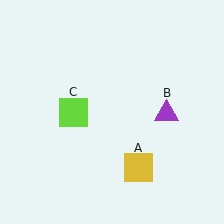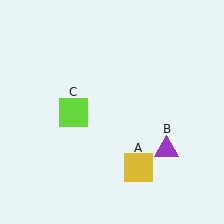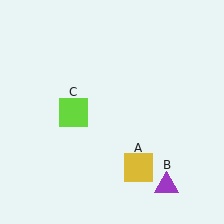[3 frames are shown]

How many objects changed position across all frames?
1 object changed position: purple triangle (object B).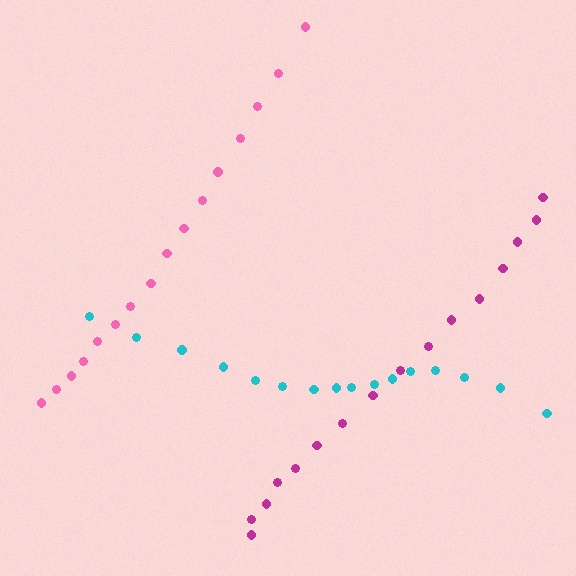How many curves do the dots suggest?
There are 3 distinct paths.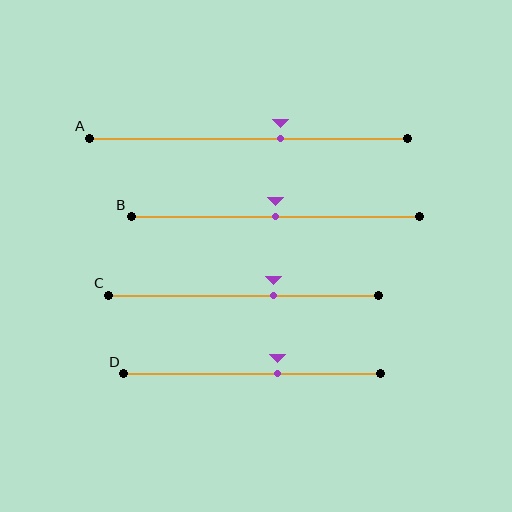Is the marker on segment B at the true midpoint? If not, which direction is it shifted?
Yes, the marker on segment B is at the true midpoint.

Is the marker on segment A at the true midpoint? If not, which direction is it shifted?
No, the marker on segment A is shifted to the right by about 10% of the segment length.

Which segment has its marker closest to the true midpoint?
Segment B has its marker closest to the true midpoint.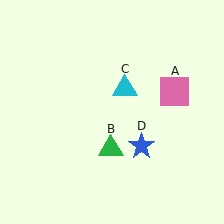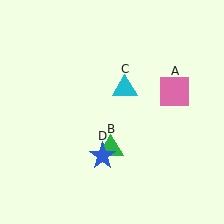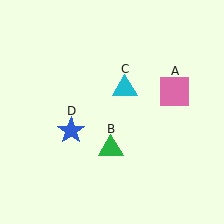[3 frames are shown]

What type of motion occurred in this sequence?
The blue star (object D) rotated clockwise around the center of the scene.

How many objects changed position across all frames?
1 object changed position: blue star (object D).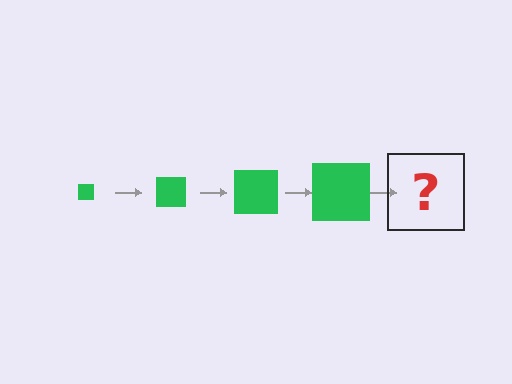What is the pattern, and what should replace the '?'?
The pattern is that the square gets progressively larger each step. The '?' should be a green square, larger than the previous one.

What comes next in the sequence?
The next element should be a green square, larger than the previous one.